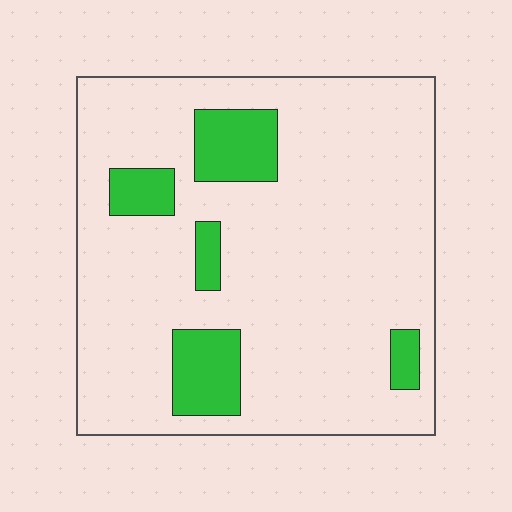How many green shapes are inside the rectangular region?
5.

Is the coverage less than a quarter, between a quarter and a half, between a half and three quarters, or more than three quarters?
Less than a quarter.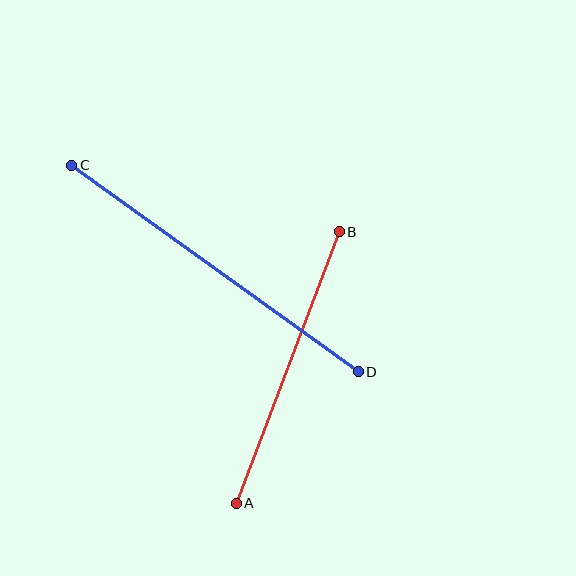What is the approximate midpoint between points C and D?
The midpoint is at approximately (215, 269) pixels.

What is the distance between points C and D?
The distance is approximately 353 pixels.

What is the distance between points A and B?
The distance is approximately 290 pixels.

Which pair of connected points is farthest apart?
Points C and D are farthest apart.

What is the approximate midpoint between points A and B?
The midpoint is at approximately (288, 368) pixels.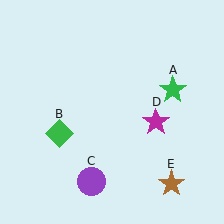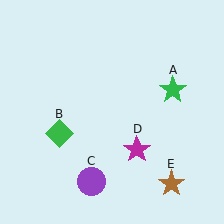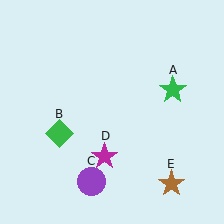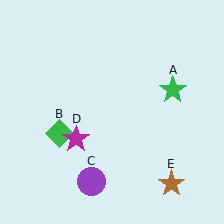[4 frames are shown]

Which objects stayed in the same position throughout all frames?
Green star (object A) and green diamond (object B) and purple circle (object C) and brown star (object E) remained stationary.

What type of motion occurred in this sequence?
The magenta star (object D) rotated clockwise around the center of the scene.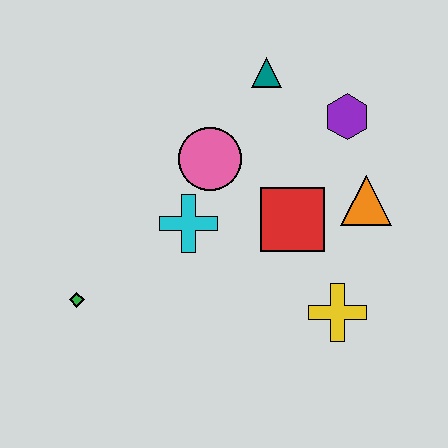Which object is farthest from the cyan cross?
The purple hexagon is farthest from the cyan cross.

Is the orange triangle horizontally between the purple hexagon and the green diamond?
No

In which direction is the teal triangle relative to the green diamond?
The teal triangle is above the green diamond.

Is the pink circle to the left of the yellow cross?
Yes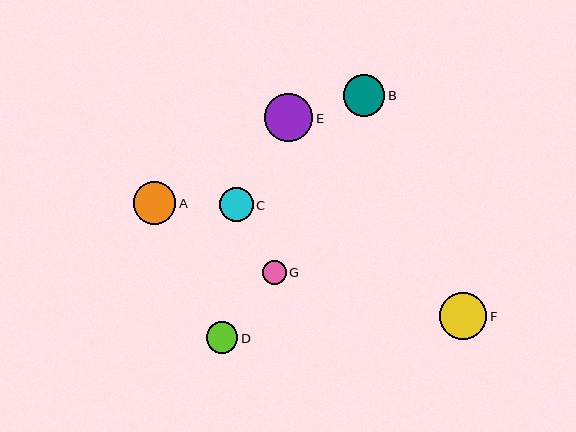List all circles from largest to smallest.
From largest to smallest: E, F, A, B, C, D, G.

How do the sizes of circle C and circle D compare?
Circle C and circle D are approximately the same size.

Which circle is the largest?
Circle E is the largest with a size of approximately 48 pixels.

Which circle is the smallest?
Circle G is the smallest with a size of approximately 24 pixels.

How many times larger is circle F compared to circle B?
Circle F is approximately 1.1 times the size of circle B.